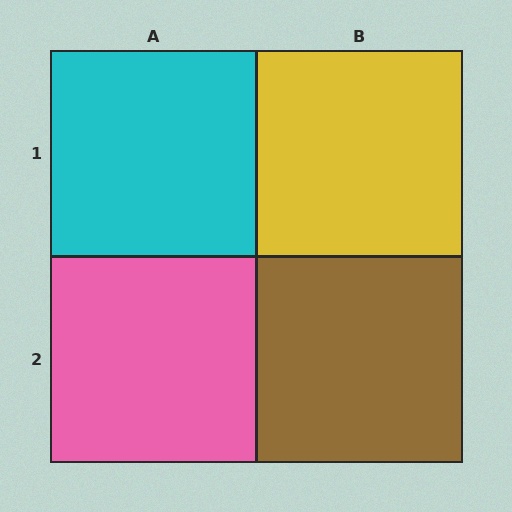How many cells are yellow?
1 cell is yellow.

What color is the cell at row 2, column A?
Pink.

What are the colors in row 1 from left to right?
Cyan, yellow.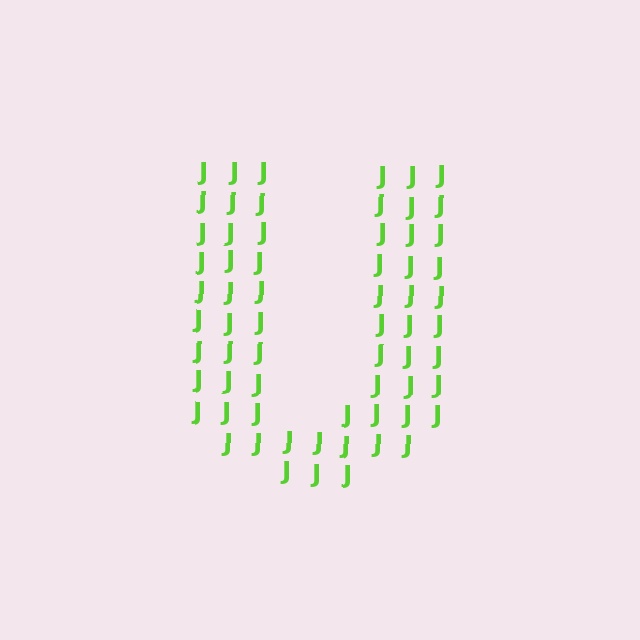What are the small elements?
The small elements are letter J's.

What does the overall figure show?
The overall figure shows the letter U.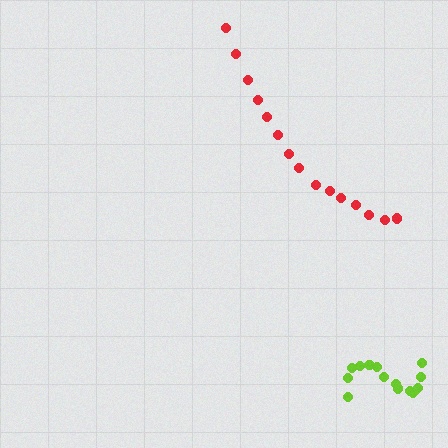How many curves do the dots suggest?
There are 2 distinct paths.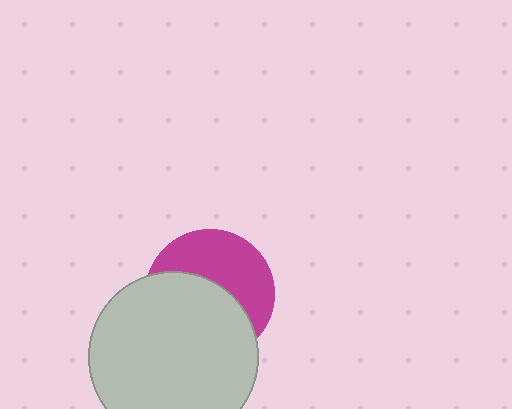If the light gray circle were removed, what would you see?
You would see the complete magenta circle.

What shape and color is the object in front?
The object in front is a light gray circle.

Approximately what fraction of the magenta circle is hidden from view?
Roughly 54% of the magenta circle is hidden behind the light gray circle.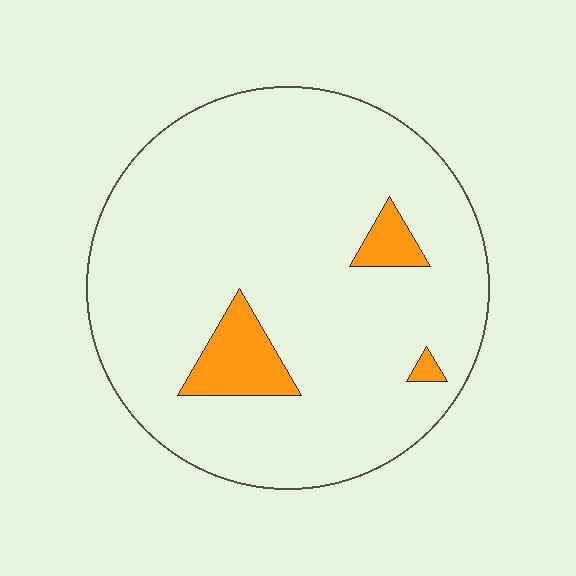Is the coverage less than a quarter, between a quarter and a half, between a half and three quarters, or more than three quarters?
Less than a quarter.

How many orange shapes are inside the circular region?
3.